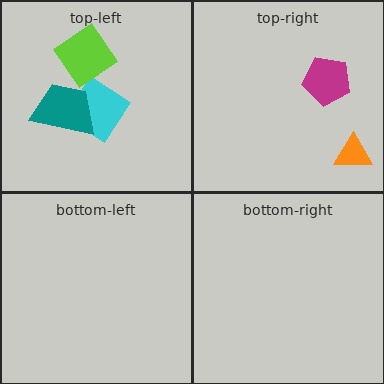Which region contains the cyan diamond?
The top-left region.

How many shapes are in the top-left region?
3.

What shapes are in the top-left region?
The cyan diamond, the teal trapezoid, the lime diamond.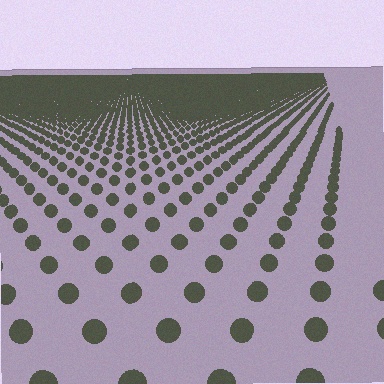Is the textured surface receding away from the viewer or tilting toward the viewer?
The surface is receding away from the viewer. Texture elements get smaller and denser toward the top.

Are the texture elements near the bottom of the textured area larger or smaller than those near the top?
Larger. Near the bottom, elements are closer to the viewer and appear at a bigger on-screen size.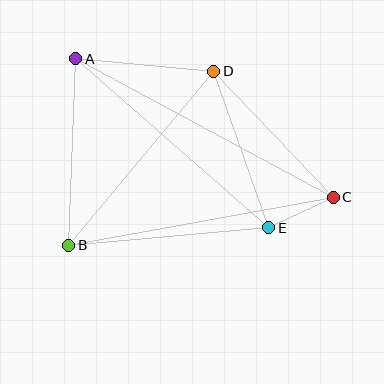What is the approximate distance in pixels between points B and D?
The distance between B and D is approximately 227 pixels.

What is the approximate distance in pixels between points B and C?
The distance between B and C is approximately 269 pixels.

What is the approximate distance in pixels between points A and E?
The distance between A and E is approximately 257 pixels.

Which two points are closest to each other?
Points C and E are closest to each other.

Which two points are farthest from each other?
Points A and C are farthest from each other.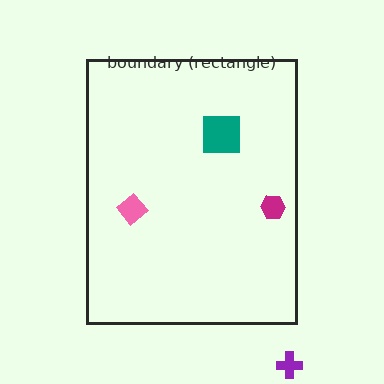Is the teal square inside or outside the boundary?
Inside.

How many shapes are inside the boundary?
3 inside, 1 outside.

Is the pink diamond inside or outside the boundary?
Inside.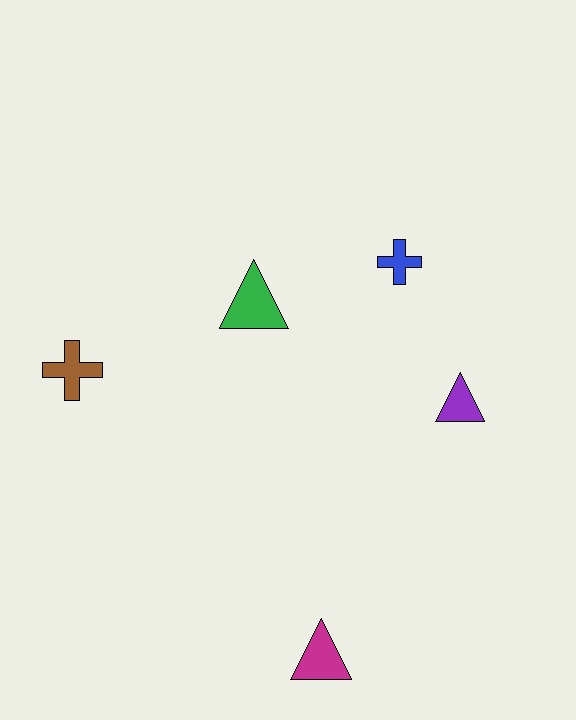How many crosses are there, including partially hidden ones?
There are 2 crosses.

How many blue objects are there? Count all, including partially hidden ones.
There is 1 blue object.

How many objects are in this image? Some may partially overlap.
There are 5 objects.